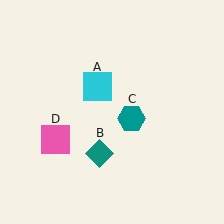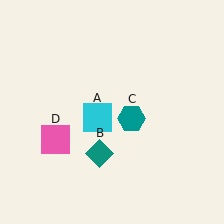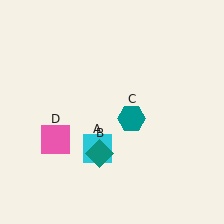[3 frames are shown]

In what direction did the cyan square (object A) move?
The cyan square (object A) moved down.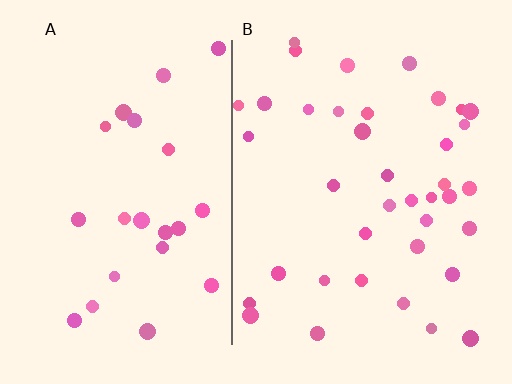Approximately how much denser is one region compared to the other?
Approximately 1.7× — region B over region A.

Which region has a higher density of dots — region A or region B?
B (the right).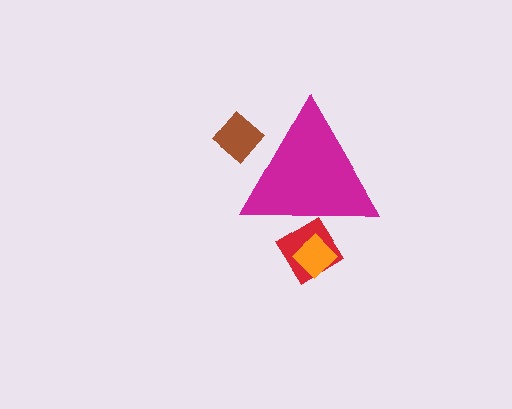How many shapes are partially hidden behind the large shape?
3 shapes are partially hidden.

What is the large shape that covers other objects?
A magenta triangle.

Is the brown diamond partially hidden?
Yes, the brown diamond is partially hidden behind the magenta triangle.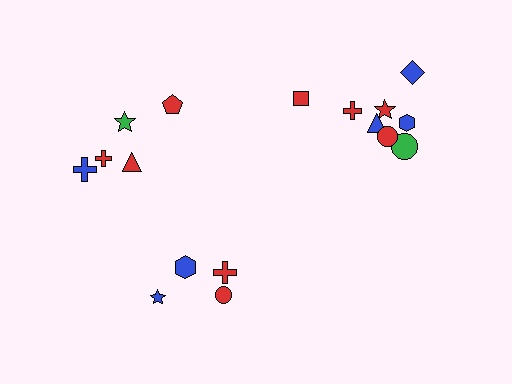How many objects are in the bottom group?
There are 4 objects.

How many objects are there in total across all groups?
There are 17 objects.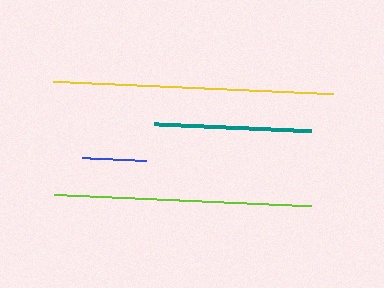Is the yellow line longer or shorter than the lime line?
The yellow line is longer than the lime line.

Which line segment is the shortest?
The blue line is the shortest at approximately 64 pixels.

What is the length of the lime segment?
The lime segment is approximately 257 pixels long.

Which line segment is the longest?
The yellow line is the longest at approximately 281 pixels.